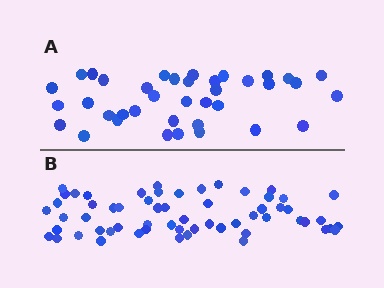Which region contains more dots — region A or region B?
Region B (the bottom region) has more dots.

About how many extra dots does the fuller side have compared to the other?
Region B has approximately 20 more dots than region A.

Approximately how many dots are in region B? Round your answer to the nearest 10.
About 60 dots.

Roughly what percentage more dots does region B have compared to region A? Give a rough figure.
About 60% more.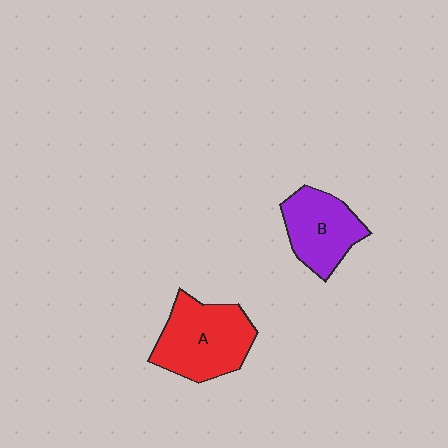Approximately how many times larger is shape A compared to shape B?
Approximately 1.3 times.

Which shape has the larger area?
Shape A (red).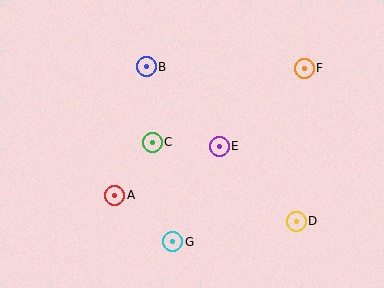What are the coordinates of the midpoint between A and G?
The midpoint between A and G is at (144, 219).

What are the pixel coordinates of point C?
Point C is at (152, 142).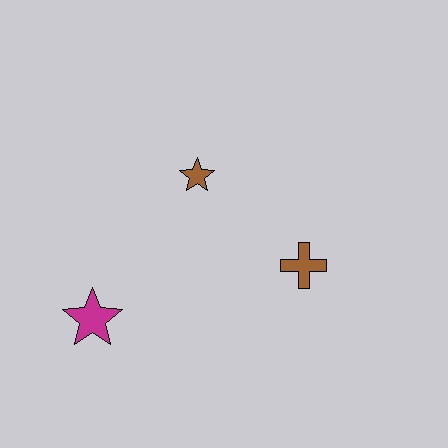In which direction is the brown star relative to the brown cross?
The brown star is to the left of the brown cross.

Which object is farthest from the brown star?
The magenta star is farthest from the brown star.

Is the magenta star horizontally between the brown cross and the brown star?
No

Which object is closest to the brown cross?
The brown star is closest to the brown cross.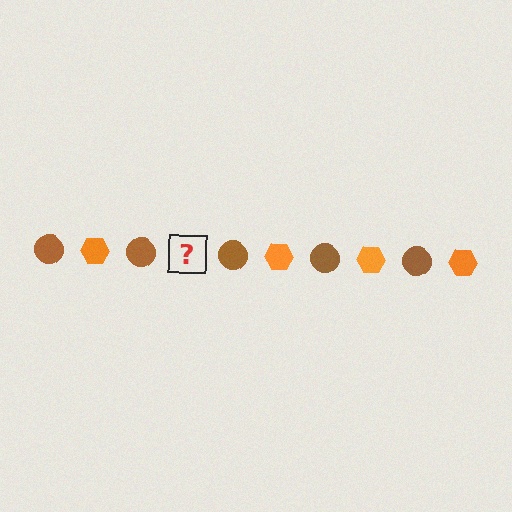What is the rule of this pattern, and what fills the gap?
The rule is that the pattern alternates between brown circle and orange hexagon. The gap should be filled with an orange hexagon.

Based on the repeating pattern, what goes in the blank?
The blank should be an orange hexagon.